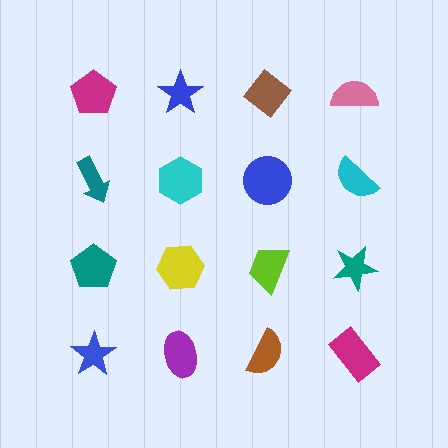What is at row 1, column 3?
A brown diamond.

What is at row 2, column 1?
A teal arrow.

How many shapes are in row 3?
4 shapes.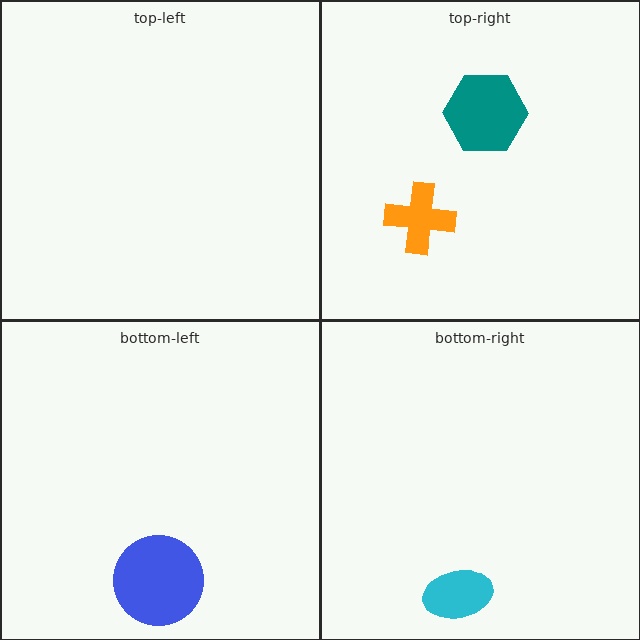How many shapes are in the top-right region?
2.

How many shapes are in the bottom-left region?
1.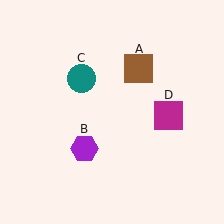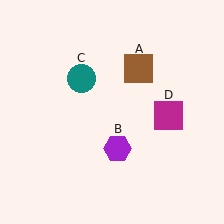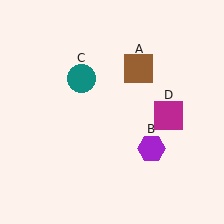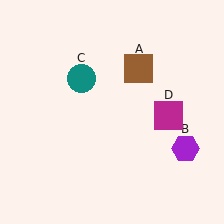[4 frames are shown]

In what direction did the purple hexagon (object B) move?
The purple hexagon (object B) moved right.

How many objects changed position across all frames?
1 object changed position: purple hexagon (object B).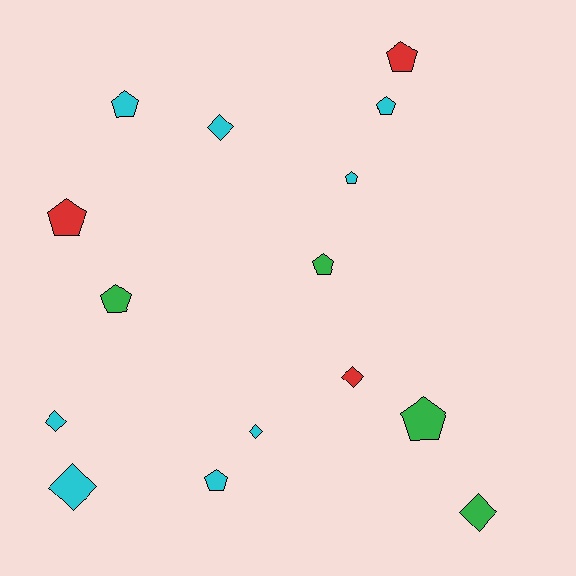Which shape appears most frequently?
Pentagon, with 9 objects.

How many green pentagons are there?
There are 3 green pentagons.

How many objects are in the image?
There are 15 objects.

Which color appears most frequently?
Cyan, with 8 objects.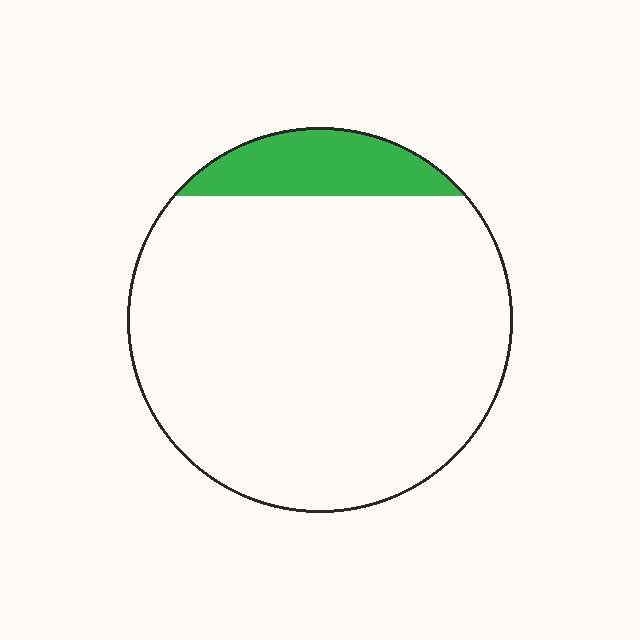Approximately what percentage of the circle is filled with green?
Approximately 10%.